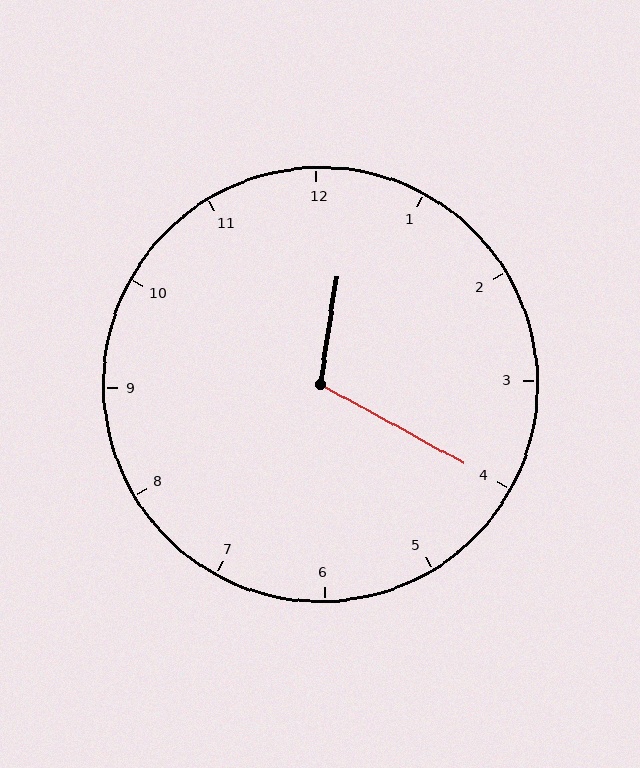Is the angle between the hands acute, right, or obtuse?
It is obtuse.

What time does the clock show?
12:20.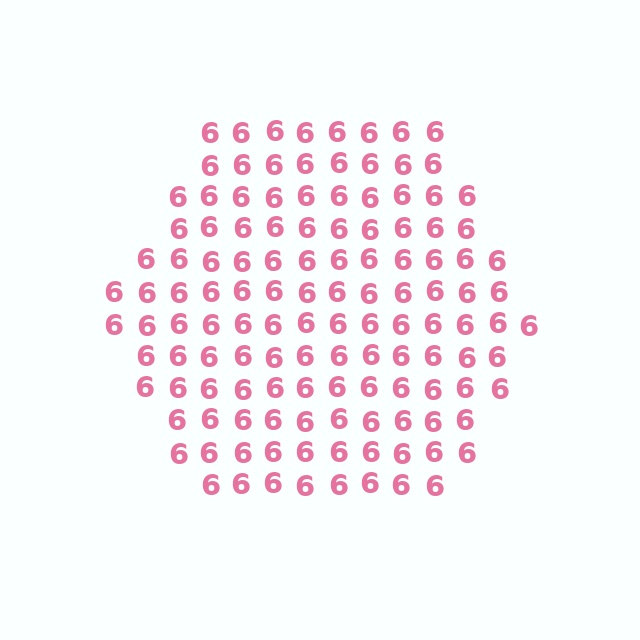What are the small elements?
The small elements are digit 6's.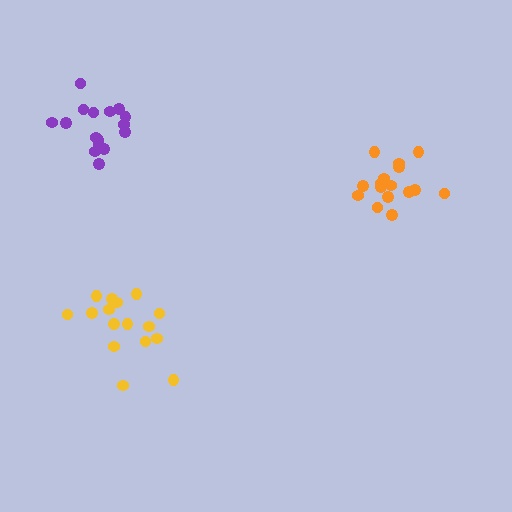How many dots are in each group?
Group 1: 16 dots, Group 2: 16 dots, Group 3: 16 dots (48 total).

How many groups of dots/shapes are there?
There are 3 groups.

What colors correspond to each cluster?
The clusters are colored: purple, orange, yellow.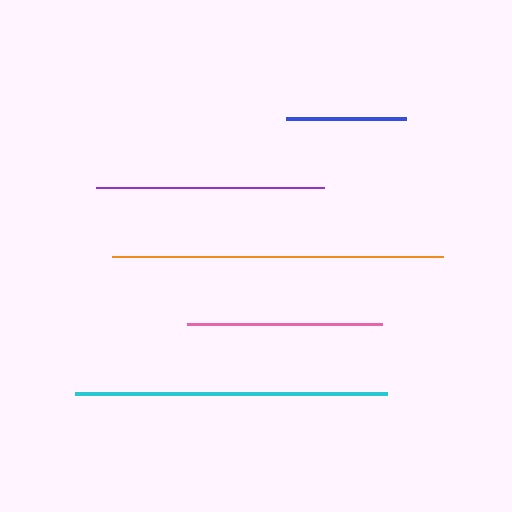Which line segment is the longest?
The orange line is the longest at approximately 331 pixels.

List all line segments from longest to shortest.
From longest to shortest: orange, cyan, purple, pink, blue.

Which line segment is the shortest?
The blue line is the shortest at approximately 120 pixels.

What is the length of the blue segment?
The blue segment is approximately 120 pixels long.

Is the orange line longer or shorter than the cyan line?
The orange line is longer than the cyan line.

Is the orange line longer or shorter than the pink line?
The orange line is longer than the pink line.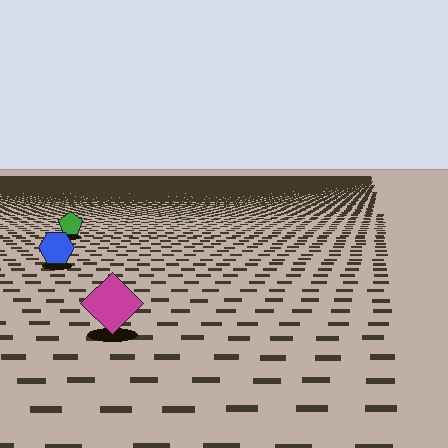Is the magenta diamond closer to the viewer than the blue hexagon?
Yes. The magenta diamond is closer — you can tell from the texture gradient: the ground texture is coarser near it.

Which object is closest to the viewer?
The magenta diamond is closest. The texture marks near it are larger and more spread out.